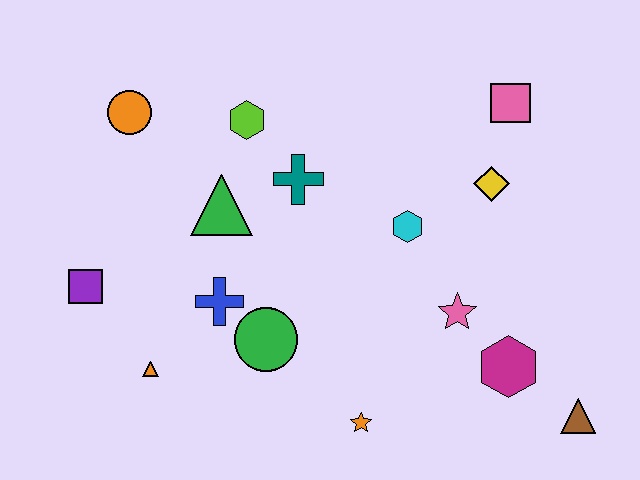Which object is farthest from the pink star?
The orange circle is farthest from the pink star.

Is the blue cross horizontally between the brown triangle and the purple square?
Yes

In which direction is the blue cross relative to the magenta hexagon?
The blue cross is to the left of the magenta hexagon.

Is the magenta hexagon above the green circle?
No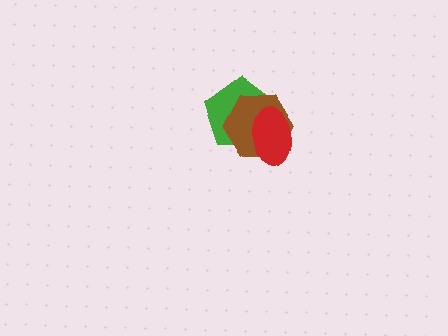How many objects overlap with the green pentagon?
2 objects overlap with the green pentagon.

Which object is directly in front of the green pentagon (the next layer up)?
The brown hexagon is directly in front of the green pentagon.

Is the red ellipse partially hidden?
No, no other shape covers it.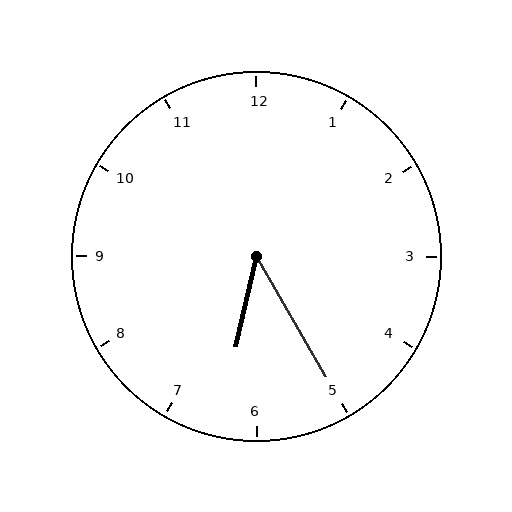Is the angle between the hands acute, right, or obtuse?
It is acute.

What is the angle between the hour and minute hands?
Approximately 42 degrees.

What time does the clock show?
6:25.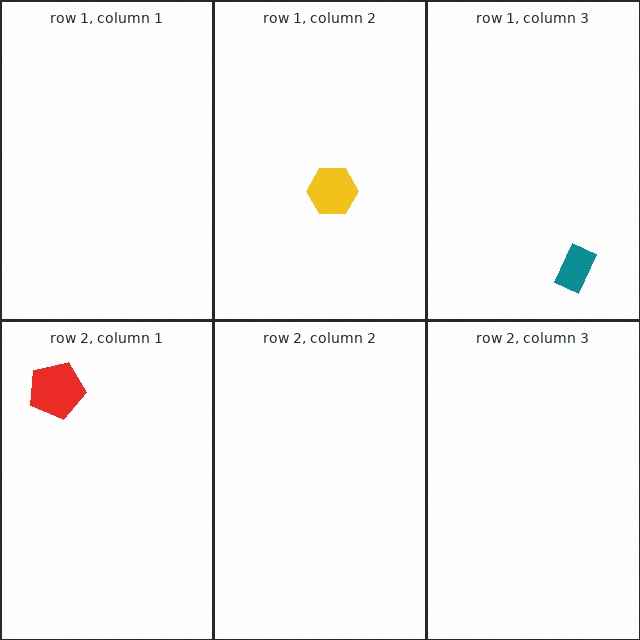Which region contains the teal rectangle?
The row 1, column 3 region.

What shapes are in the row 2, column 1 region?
The red pentagon.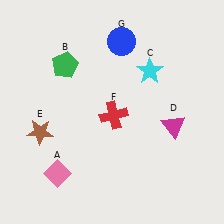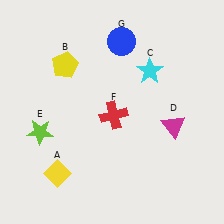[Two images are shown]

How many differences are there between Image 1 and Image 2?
There are 3 differences between the two images.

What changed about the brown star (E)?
In Image 1, E is brown. In Image 2, it changed to lime.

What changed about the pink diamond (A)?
In Image 1, A is pink. In Image 2, it changed to yellow.